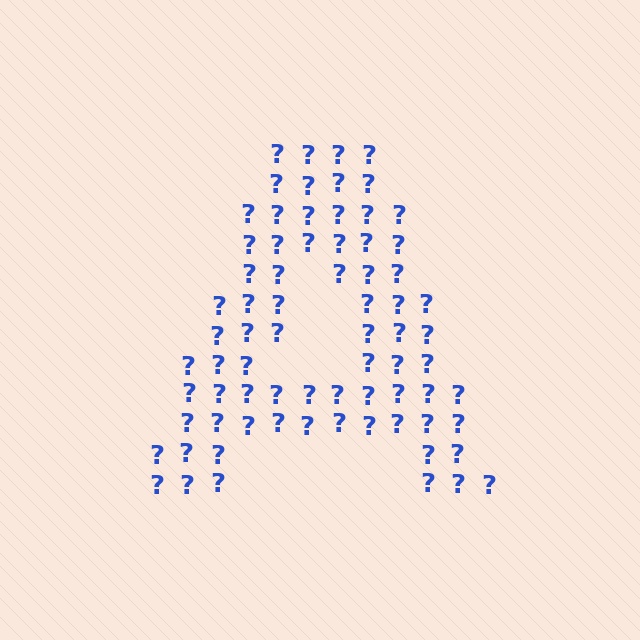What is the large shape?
The large shape is the letter A.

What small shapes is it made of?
It is made of small question marks.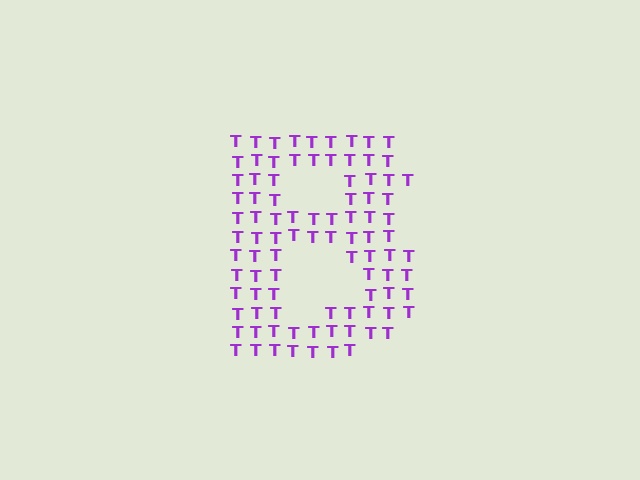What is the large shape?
The large shape is the letter B.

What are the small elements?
The small elements are letter T's.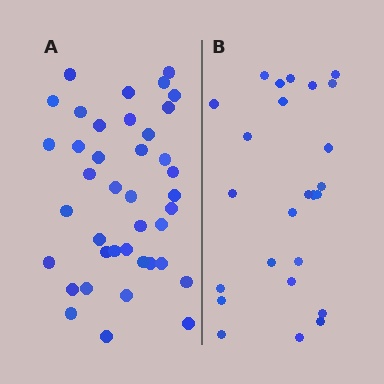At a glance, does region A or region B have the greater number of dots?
Region A (the left region) has more dots.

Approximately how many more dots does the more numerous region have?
Region A has approximately 15 more dots than region B.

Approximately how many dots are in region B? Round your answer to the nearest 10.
About 20 dots. (The exact count is 25, which rounds to 20.)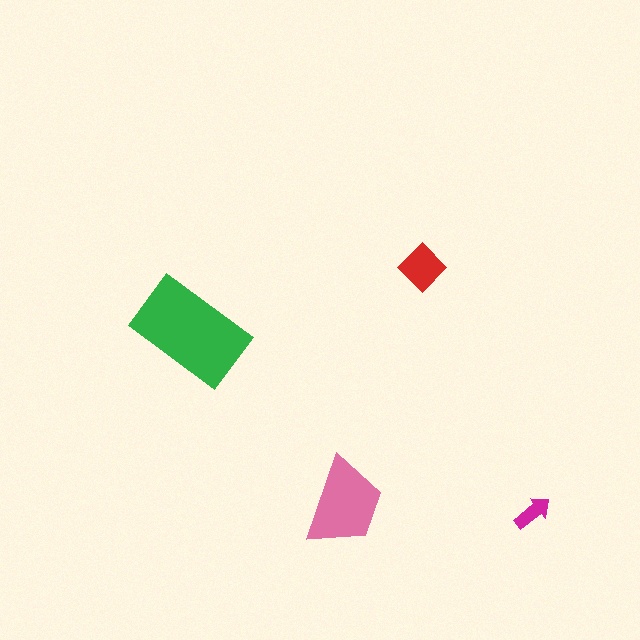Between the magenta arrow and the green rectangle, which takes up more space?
The green rectangle.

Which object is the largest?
The green rectangle.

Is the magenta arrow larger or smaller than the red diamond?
Smaller.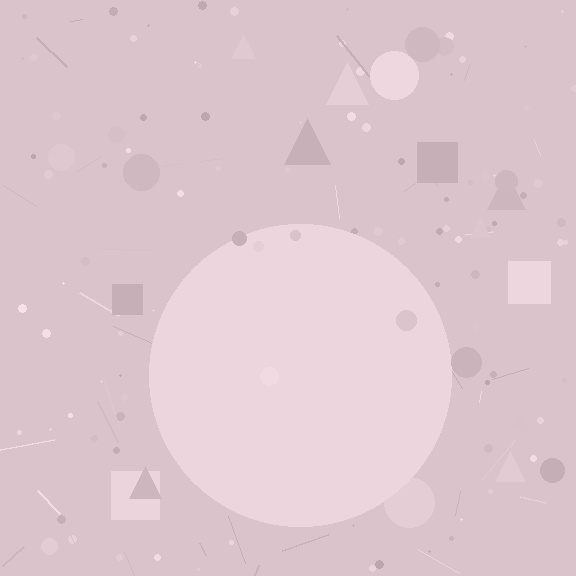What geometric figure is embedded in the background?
A circle is embedded in the background.